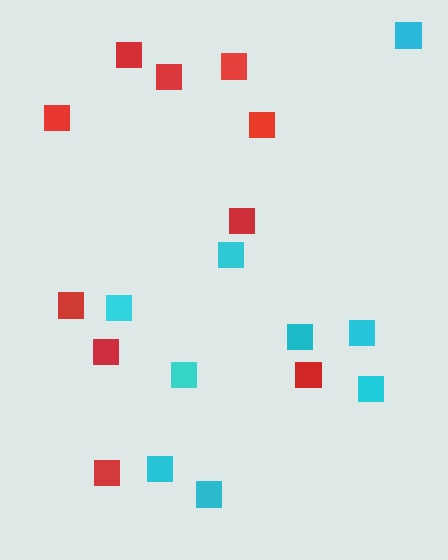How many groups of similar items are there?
There are 2 groups: one group of red squares (10) and one group of cyan squares (9).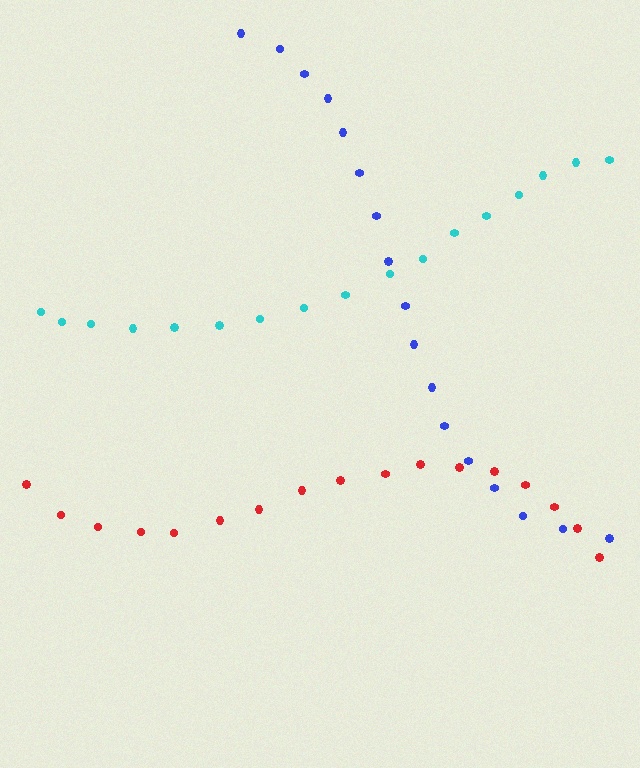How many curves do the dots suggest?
There are 3 distinct paths.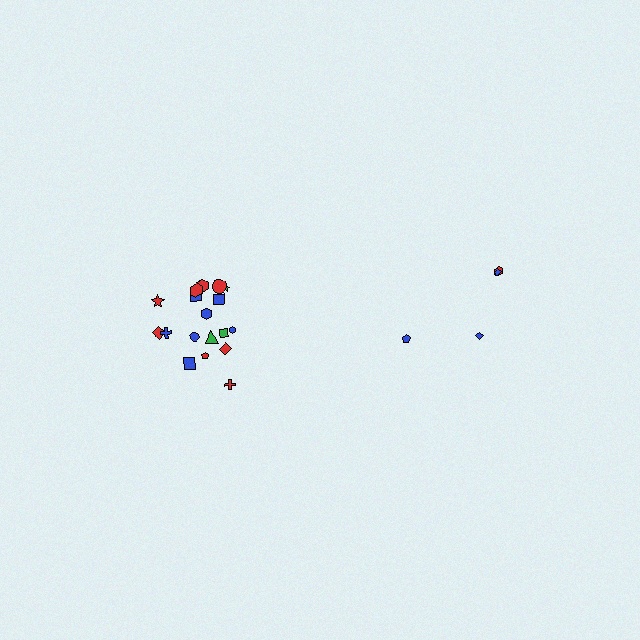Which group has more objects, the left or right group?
The left group.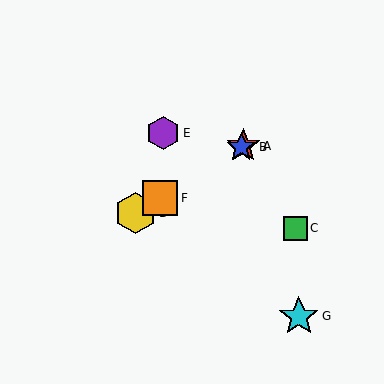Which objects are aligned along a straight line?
Objects A, B, D, F are aligned along a straight line.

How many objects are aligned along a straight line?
4 objects (A, B, D, F) are aligned along a straight line.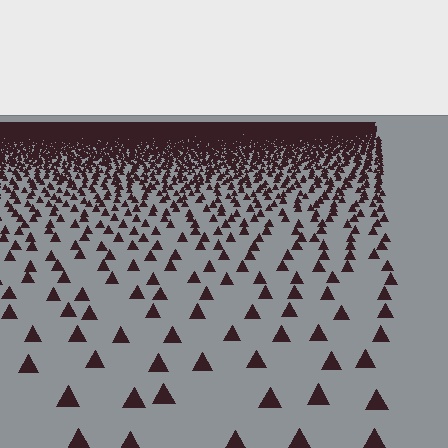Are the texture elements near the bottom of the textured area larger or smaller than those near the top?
Larger. Near the bottom, elements are closer to the viewer and appear at a bigger on-screen size.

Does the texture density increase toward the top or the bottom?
Density increases toward the top.